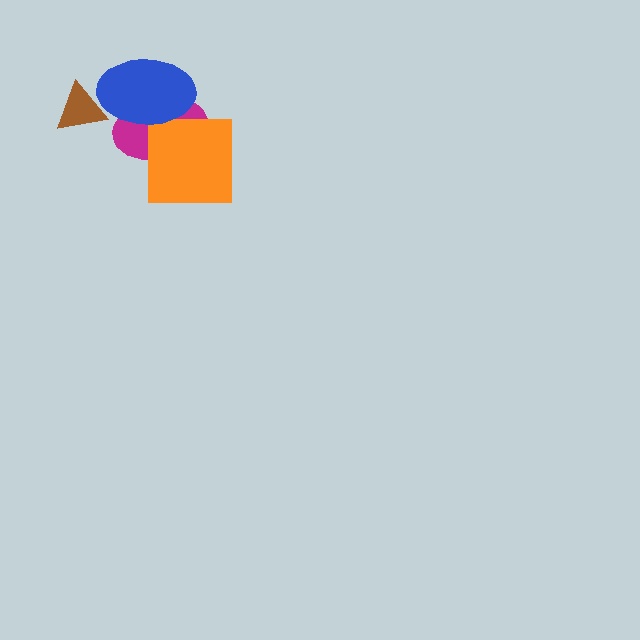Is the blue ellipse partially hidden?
Yes, it is partially covered by another shape.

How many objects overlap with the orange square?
2 objects overlap with the orange square.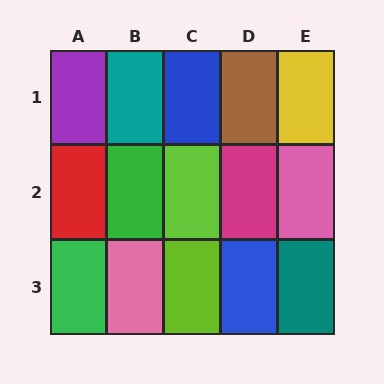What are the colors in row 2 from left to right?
Red, green, lime, magenta, pink.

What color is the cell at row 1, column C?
Blue.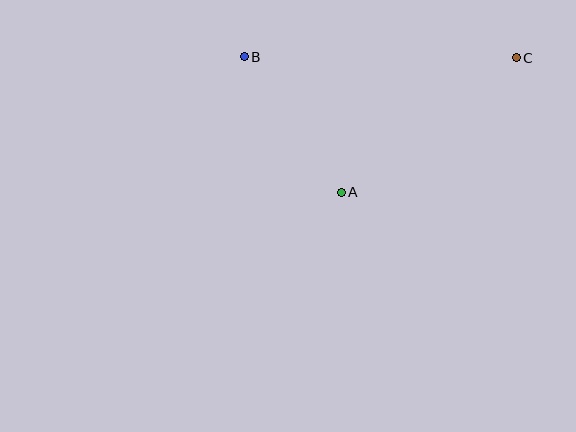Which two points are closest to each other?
Points A and B are closest to each other.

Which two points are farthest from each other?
Points B and C are farthest from each other.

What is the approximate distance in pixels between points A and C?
The distance between A and C is approximately 221 pixels.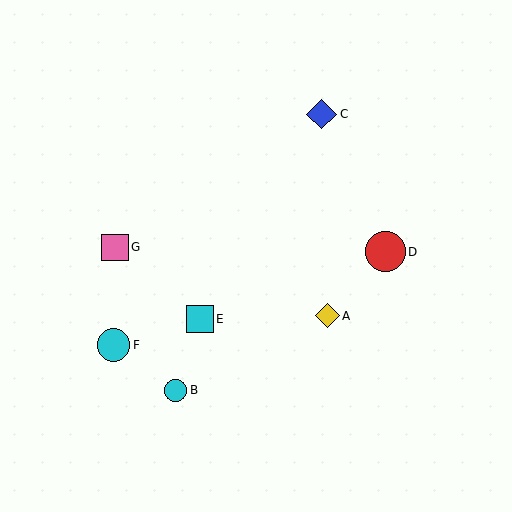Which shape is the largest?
The red circle (labeled D) is the largest.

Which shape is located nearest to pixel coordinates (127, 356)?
The cyan circle (labeled F) at (113, 345) is nearest to that location.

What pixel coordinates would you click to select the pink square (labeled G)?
Click at (115, 247) to select the pink square G.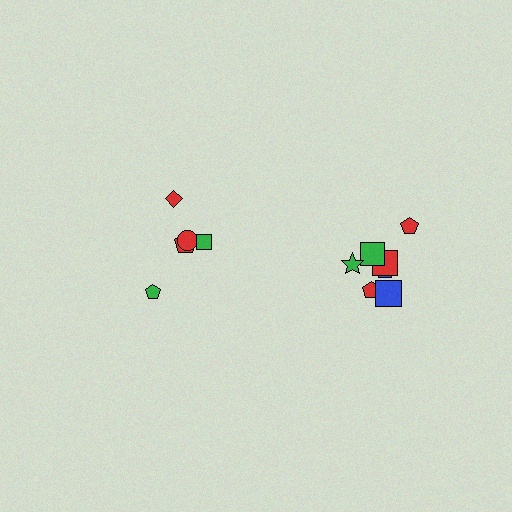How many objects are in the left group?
There are 5 objects.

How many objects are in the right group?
There are 7 objects.